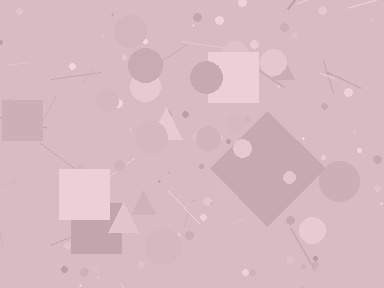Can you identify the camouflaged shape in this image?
The camouflaged shape is a diamond.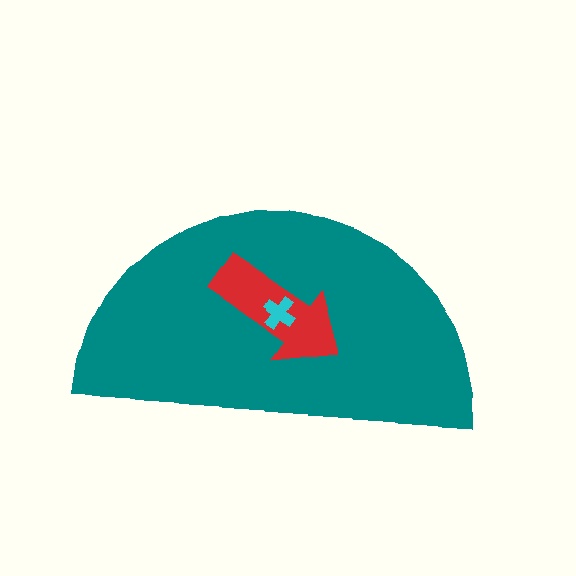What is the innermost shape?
The cyan cross.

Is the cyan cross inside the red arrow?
Yes.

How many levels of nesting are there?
3.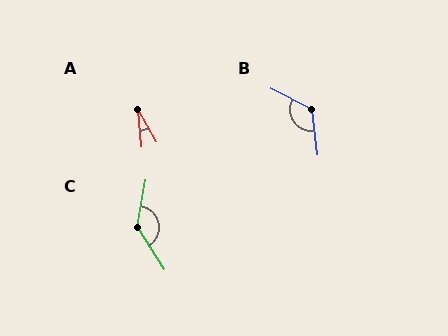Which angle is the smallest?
A, at approximately 25 degrees.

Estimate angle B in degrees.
Approximately 123 degrees.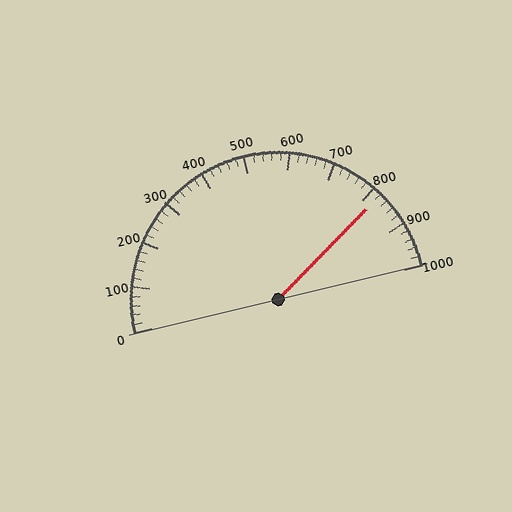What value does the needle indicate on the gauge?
The needle indicates approximately 820.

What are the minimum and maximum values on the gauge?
The gauge ranges from 0 to 1000.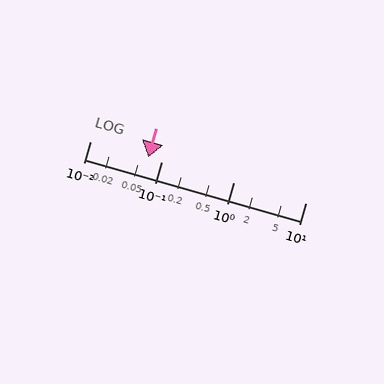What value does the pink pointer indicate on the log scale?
The pointer indicates approximately 0.064.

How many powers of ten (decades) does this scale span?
The scale spans 3 decades, from 0.01 to 10.